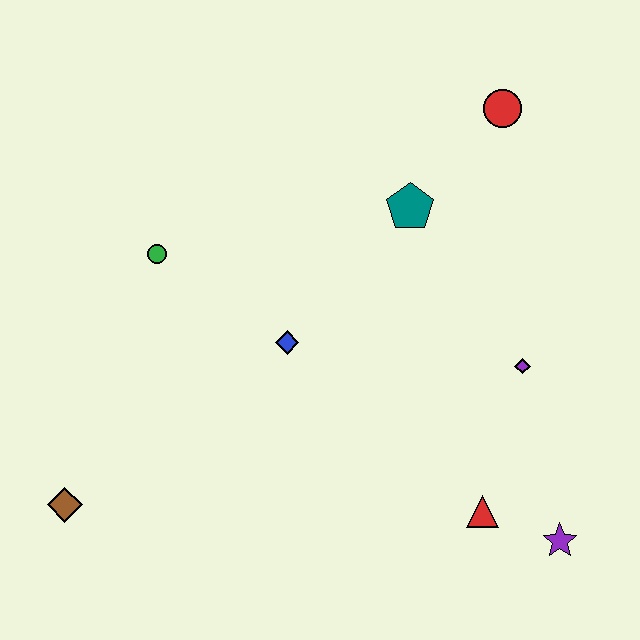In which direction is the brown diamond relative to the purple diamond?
The brown diamond is to the left of the purple diamond.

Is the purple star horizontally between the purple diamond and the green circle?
No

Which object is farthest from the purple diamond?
The brown diamond is farthest from the purple diamond.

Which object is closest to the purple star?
The red triangle is closest to the purple star.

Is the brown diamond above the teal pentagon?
No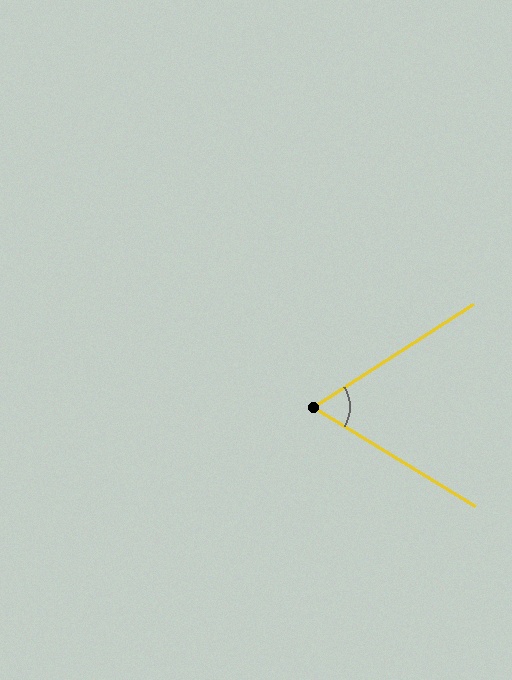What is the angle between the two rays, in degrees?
Approximately 64 degrees.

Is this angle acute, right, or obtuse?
It is acute.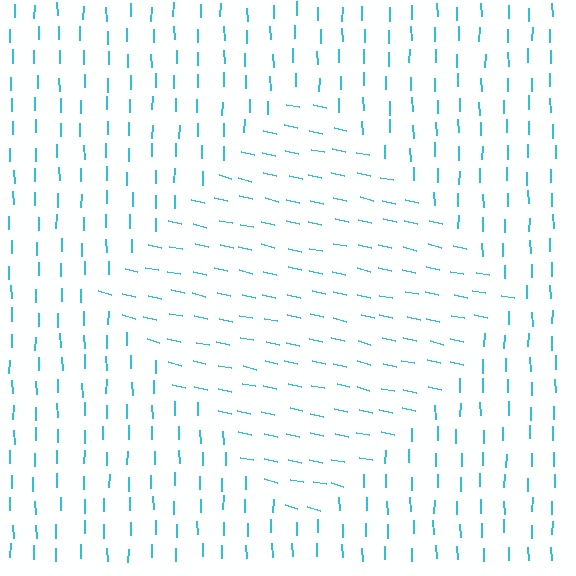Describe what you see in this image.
The image is filled with small cyan line segments. A diamond region in the image has lines oriented differently from the surrounding lines, creating a visible texture boundary.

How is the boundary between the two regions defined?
The boundary is defined purely by a change in line orientation (approximately 77 degrees difference). All lines are the same color and thickness.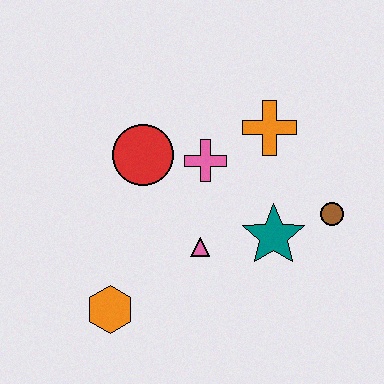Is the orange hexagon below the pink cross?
Yes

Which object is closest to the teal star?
The brown circle is closest to the teal star.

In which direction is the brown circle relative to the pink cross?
The brown circle is to the right of the pink cross.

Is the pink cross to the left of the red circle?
No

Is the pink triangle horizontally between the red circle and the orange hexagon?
No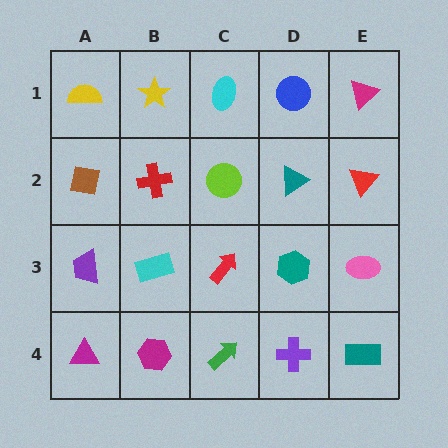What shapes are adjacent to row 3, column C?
A lime circle (row 2, column C), a green arrow (row 4, column C), a cyan rectangle (row 3, column B), a teal hexagon (row 3, column D).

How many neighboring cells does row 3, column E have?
3.